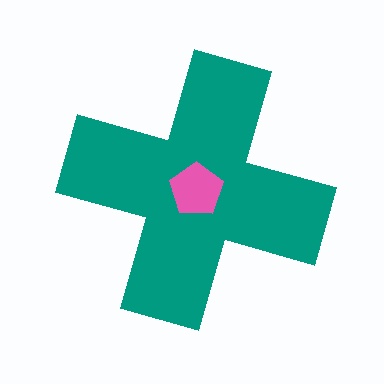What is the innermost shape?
The pink pentagon.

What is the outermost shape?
The teal cross.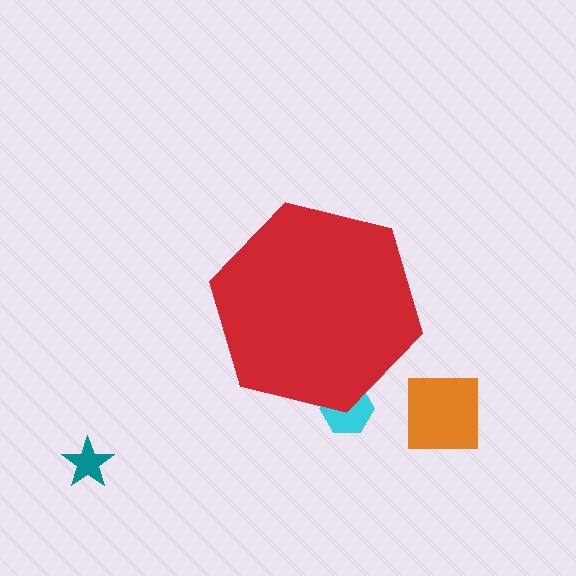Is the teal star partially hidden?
No, the teal star is fully visible.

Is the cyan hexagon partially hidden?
Yes, the cyan hexagon is partially hidden behind the red hexagon.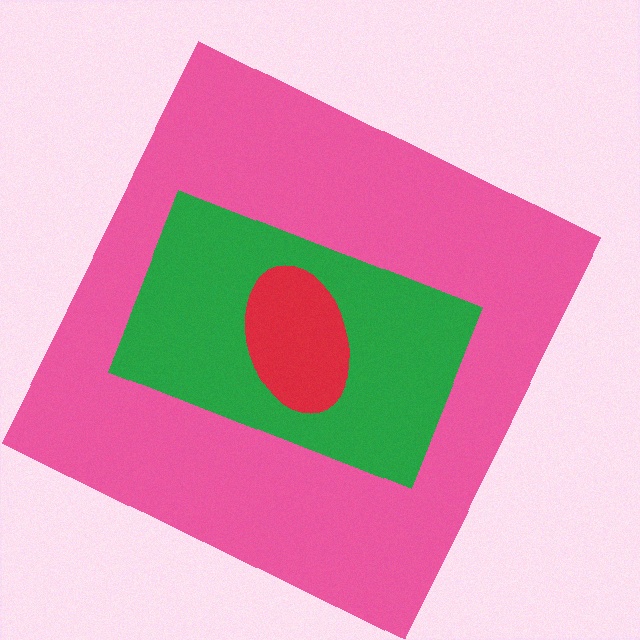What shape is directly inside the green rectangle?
The red ellipse.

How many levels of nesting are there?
3.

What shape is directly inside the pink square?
The green rectangle.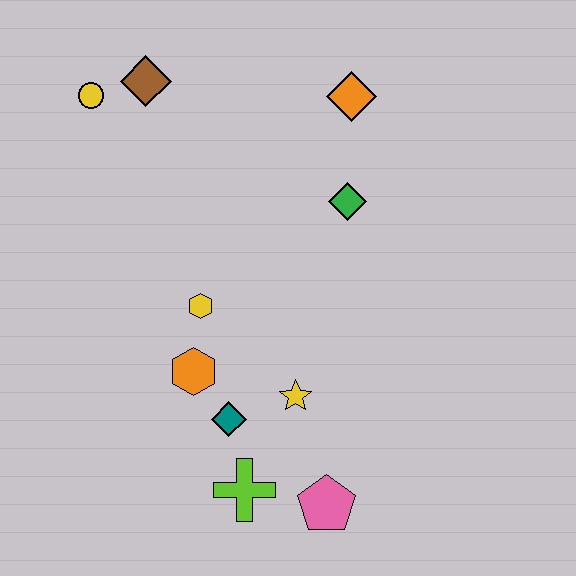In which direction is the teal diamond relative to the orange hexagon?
The teal diamond is below the orange hexagon.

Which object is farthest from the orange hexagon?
The orange diamond is farthest from the orange hexagon.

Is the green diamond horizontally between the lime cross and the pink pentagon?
No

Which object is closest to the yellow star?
The teal diamond is closest to the yellow star.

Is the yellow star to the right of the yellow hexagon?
Yes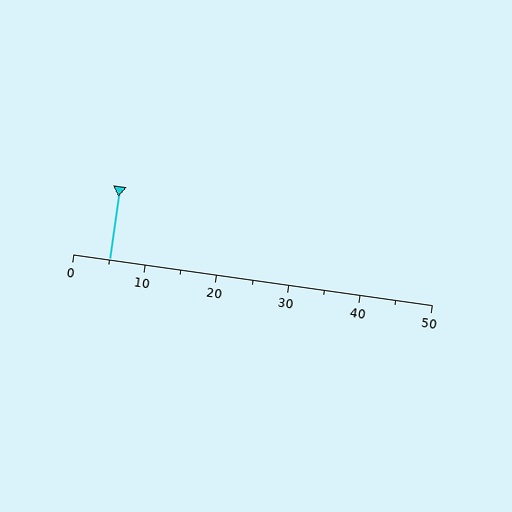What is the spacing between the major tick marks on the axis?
The major ticks are spaced 10 apart.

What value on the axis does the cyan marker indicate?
The marker indicates approximately 5.